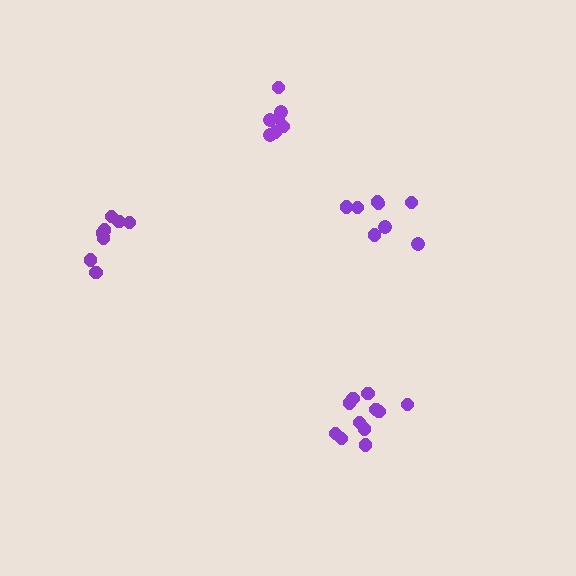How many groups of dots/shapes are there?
There are 4 groups.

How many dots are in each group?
Group 1: 8 dots, Group 2: 7 dots, Group 3: 8 dots, Group 4: 11 dots (34 total).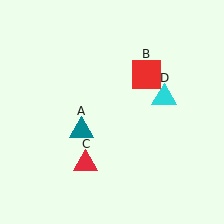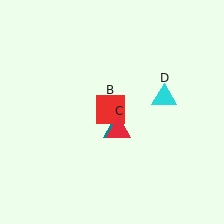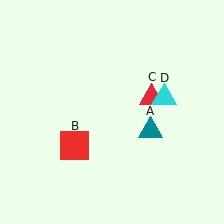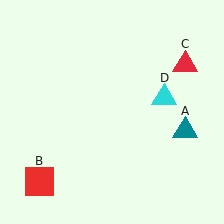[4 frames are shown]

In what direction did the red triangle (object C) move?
The red triangle (object C) moved up and to the right.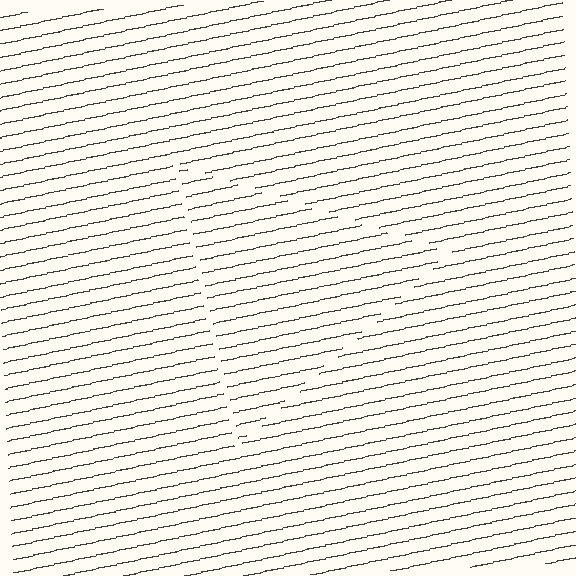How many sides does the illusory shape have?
3 sides — the line-ends trace a triangle.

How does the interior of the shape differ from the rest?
The interior of the shape contains the same grating, shifted by half a period — the contour is defined by the phase discontinuity where line-ends from the inner and outer gratings abut.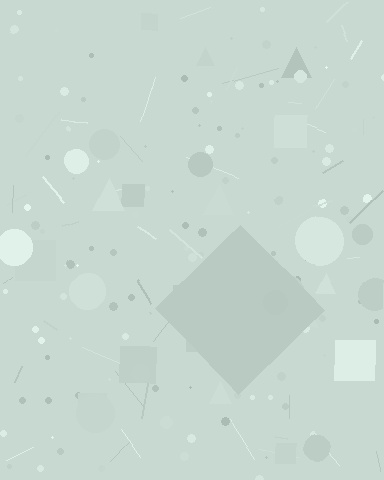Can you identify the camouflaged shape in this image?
The camouflaged shape is a diamond.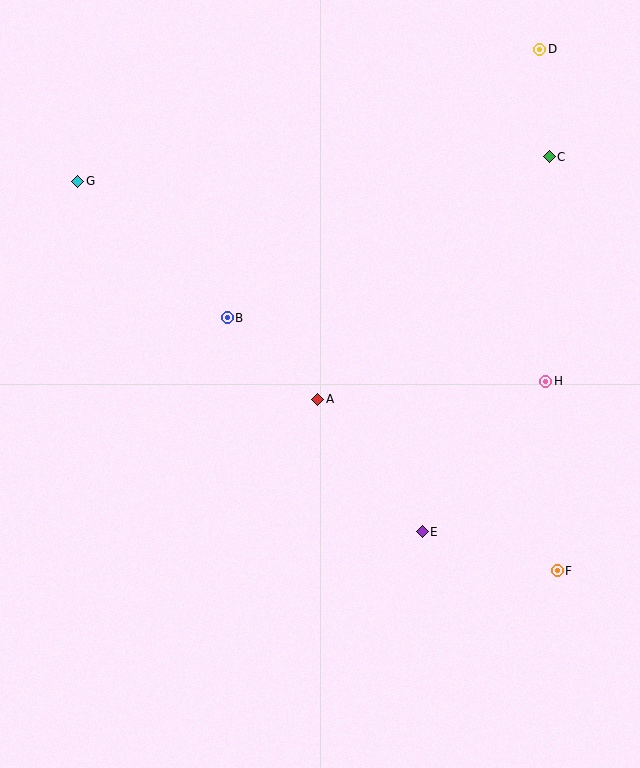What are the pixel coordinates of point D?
Point D is at (540, 49).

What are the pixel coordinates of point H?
Point H is at (546, 381).